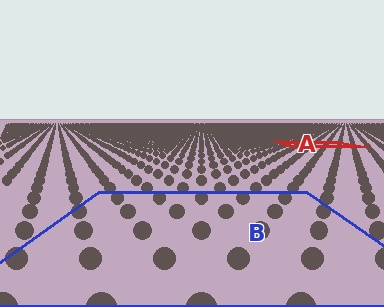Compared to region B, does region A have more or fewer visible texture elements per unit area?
Region A has more texture elements per unit area — they are packed more densely because it is farther away.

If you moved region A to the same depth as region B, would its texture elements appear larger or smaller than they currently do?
They would appear larger. At a closer depth, the same texture elements are projected at a bigger on-screen size.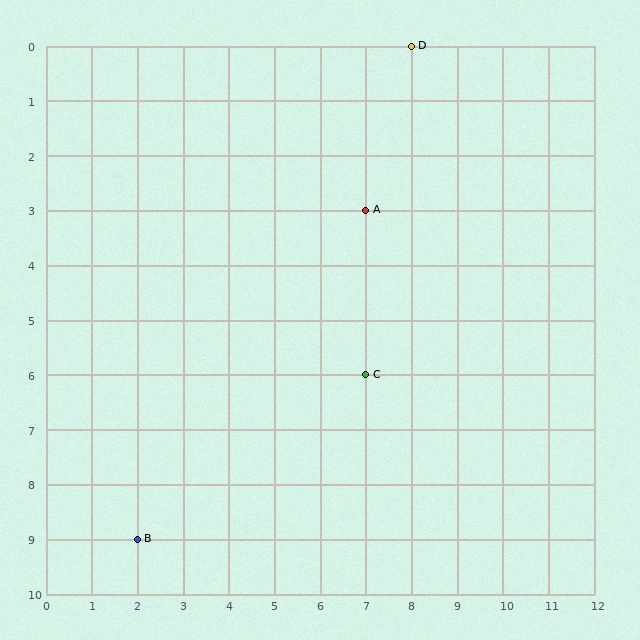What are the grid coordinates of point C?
Point C is at grid coordinates (7, 6).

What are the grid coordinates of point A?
Point A is at grid coordinates (7, 3).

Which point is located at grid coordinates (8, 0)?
Point D is at (8, 0).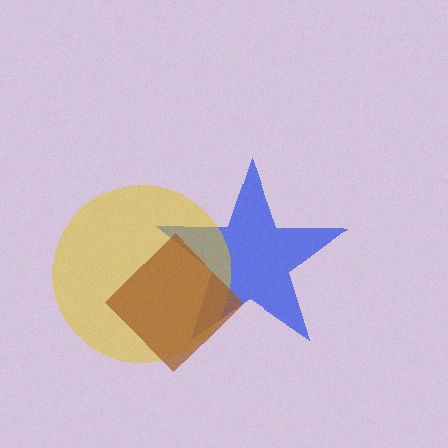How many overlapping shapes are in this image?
There are 3 overlapping shapes in the image.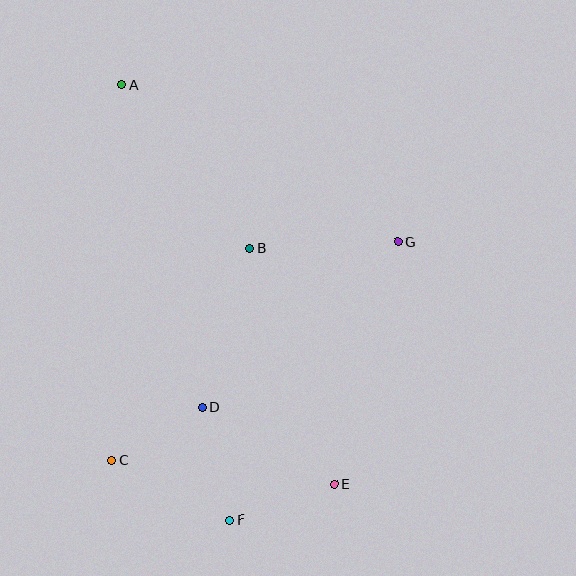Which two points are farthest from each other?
Points A and E are farthest from each other.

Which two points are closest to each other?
Points C and D are closest to each other.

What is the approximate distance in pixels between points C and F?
The distance between C and F is approximately 133 pixels.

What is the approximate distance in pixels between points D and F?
The distance between D and F is approximately 116 pixels.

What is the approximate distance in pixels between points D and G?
The distance between D and G is approximately 256 pixels.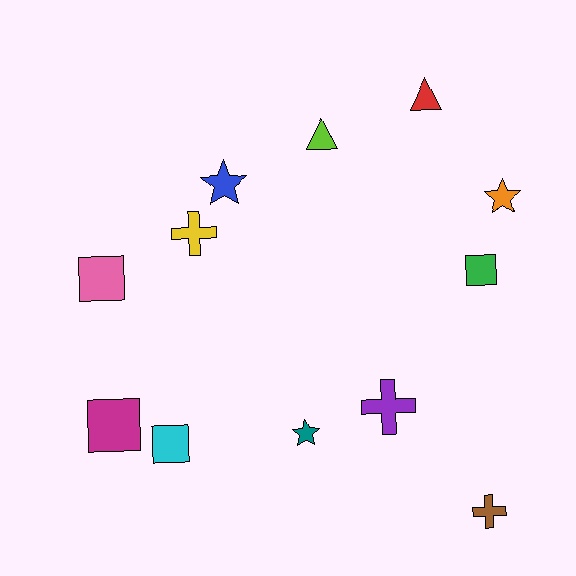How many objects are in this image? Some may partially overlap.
There are 12 objects.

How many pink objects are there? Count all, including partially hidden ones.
There is 1 pink object.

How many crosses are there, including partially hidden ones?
There are 3 crosses.